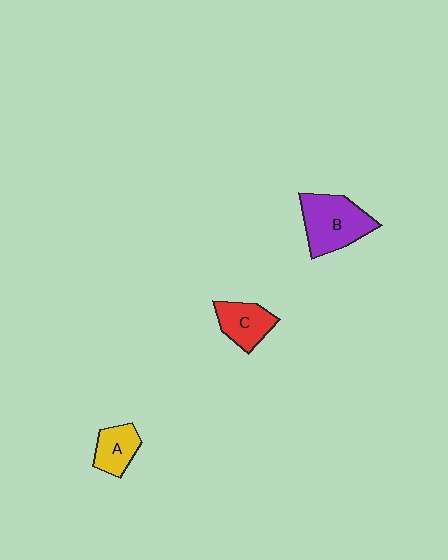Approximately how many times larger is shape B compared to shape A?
Approximately 1.8 times.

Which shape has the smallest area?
Shape A (yellow).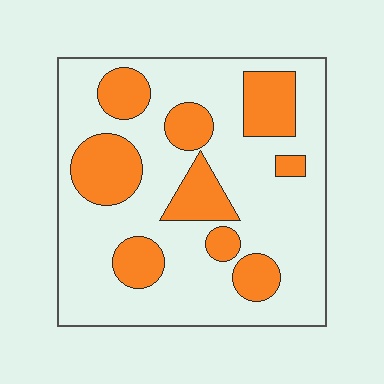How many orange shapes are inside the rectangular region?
9.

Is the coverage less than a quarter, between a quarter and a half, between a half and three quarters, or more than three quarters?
Between a quarter and a half.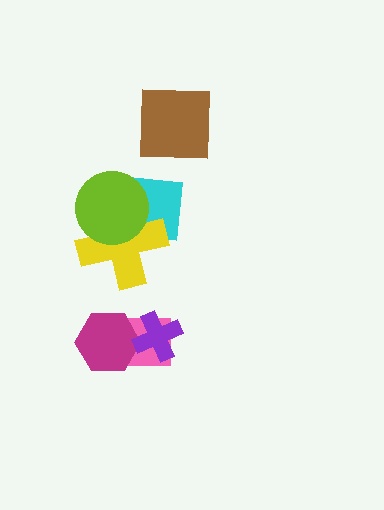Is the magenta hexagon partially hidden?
Yes, it is partially covered by another shape.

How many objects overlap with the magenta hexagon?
2 objects overlap with the magenta hexagon.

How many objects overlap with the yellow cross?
2 objects overlap with the yellow cross.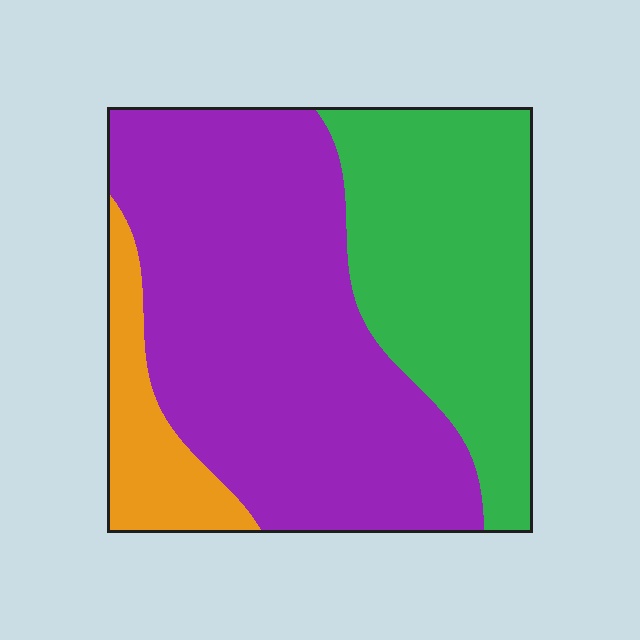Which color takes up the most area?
Purple, at roughly 55%.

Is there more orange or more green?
Green.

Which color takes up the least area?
Orange, at roughly 10%.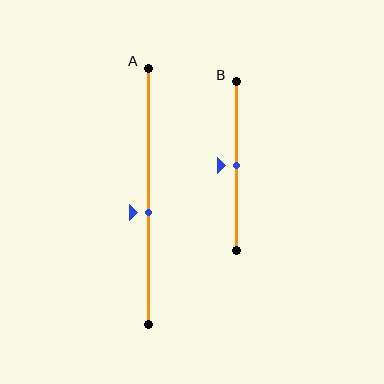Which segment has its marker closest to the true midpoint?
Segment B has its marker closest to the true midpoint.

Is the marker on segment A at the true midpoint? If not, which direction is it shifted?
No, the marker on segment A is shifted downward by about 6% of the segment length.